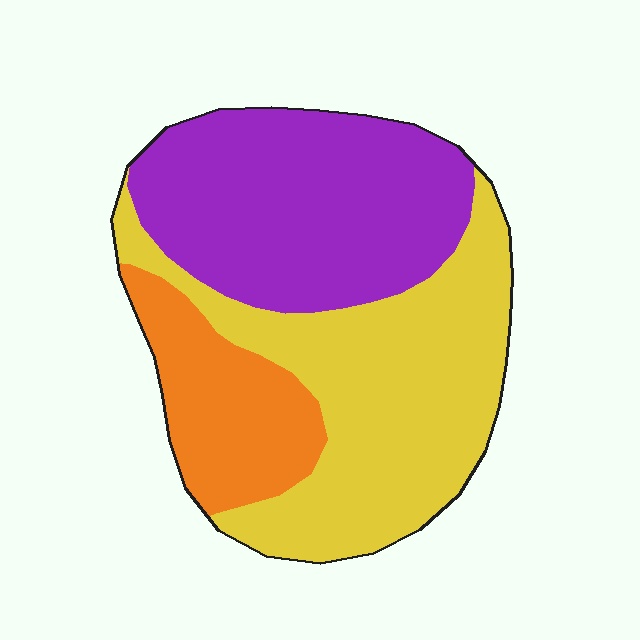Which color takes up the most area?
Yellow, at roughly 45%.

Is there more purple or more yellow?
Yellow.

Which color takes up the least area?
Orange, at roughly 20%.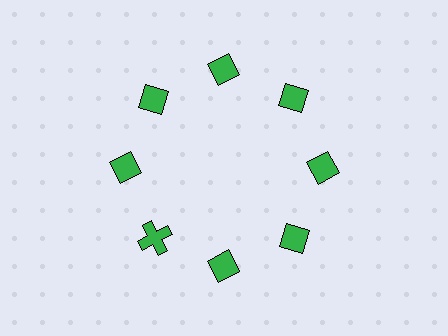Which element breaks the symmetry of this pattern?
The green cross at roughly the 8 o'clock position breaks the symmetry. All other shapes are green diamonds.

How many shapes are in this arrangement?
There are 8 shapes arranged in a ring pattern.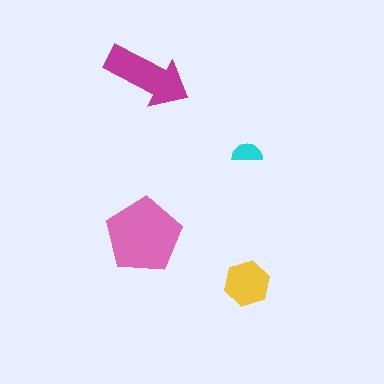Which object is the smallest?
The cyan semicircle.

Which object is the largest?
The pink pentagon.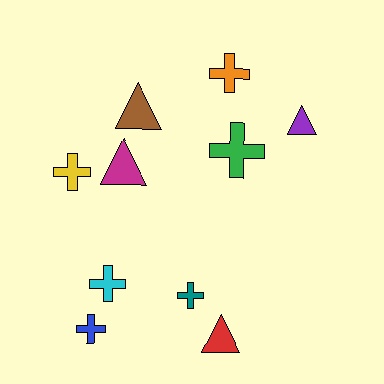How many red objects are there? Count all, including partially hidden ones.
There is 1 red object.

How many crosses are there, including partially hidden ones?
There are 6 crosses.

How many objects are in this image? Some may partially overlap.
There are 10 objects.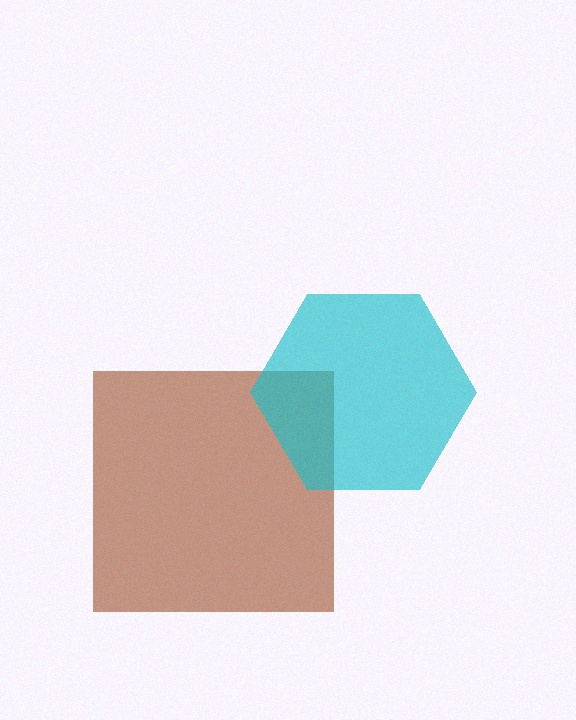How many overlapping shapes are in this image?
There are 2 overlapping shapes in the image.